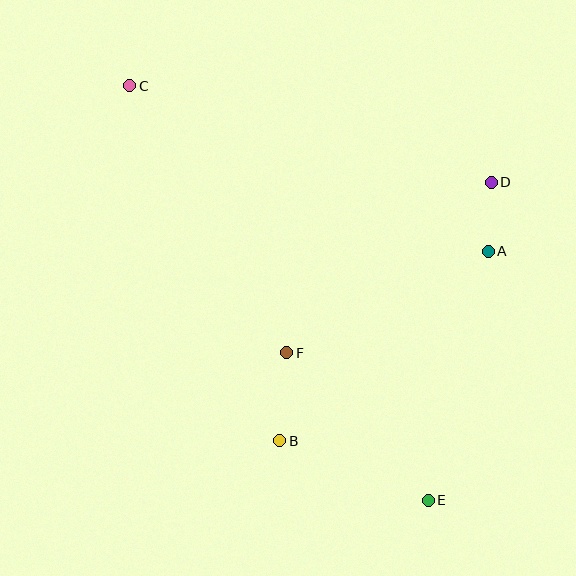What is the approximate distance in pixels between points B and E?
The distance between B and E is approximately 160 pixels.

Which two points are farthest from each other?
Points C and E are farthest from each other.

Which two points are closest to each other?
Points A and D are closest to each other.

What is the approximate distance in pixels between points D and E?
The distance between D and E is approximately 324 pixels.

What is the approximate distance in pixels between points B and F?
The distance between B and F is approximately 88 pixels.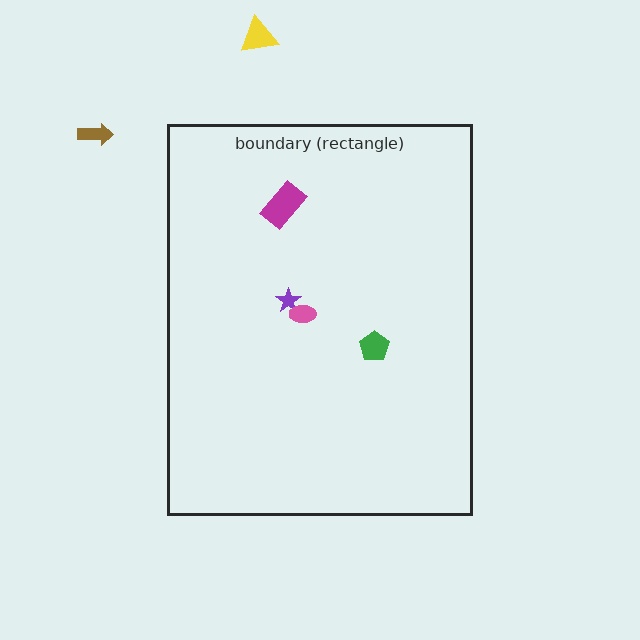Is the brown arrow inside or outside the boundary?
Outside.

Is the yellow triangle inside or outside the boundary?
Outside.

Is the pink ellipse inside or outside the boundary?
Inside.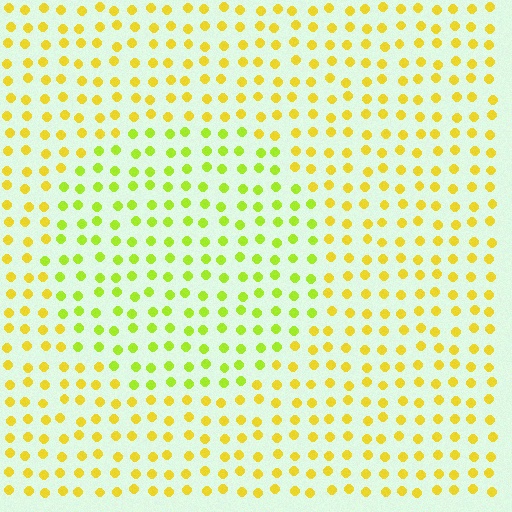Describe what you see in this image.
The image is filled with small yellow elements in a uniform arrangement. A circle-shaped region is visible where the elements are tinted to a slightly different hue, forming a subtle color boundary.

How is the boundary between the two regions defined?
The boundary is defined purely by a slight shift in hue (about 30 degrees). Spacing, size, and orientation are identical on both sides.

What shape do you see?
I see a circle.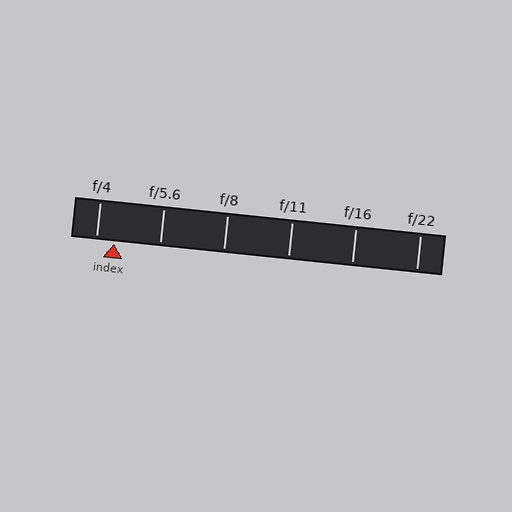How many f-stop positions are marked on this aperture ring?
There are 6 f-stop positions marked.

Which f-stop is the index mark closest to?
The index mark is closest to f/4.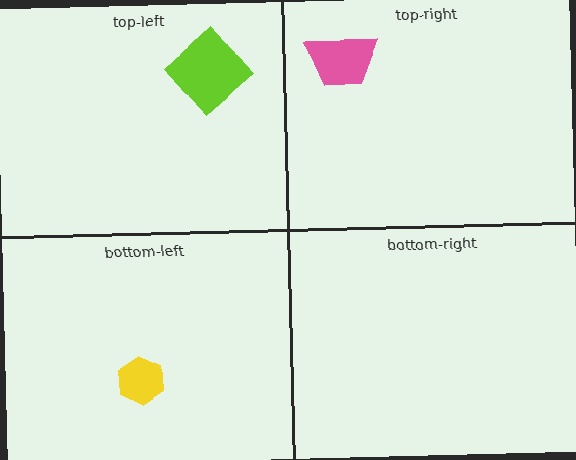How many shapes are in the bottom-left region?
1.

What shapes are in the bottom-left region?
The yellow hexagon.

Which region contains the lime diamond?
The top-left region.